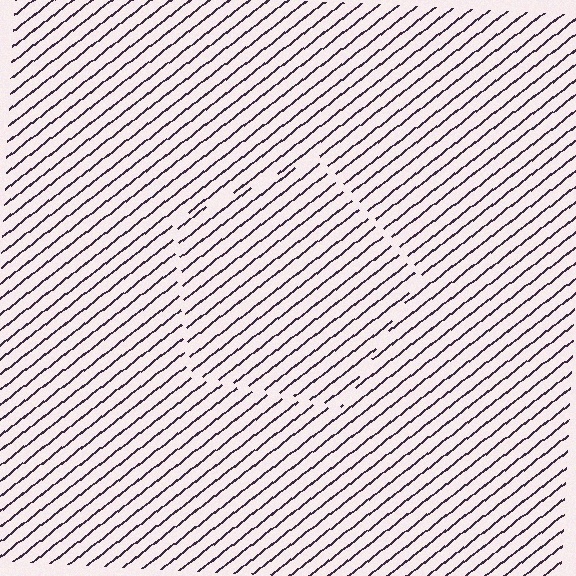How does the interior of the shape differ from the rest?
The interior of the shape contains the same grating, shifted by half a period — the contour is defined by the phase discontinuity where line-ends from the inner and outer gratings abut.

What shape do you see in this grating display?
An illusory pentagon. The interior of the shape contains the same grating, shifted by half a period — the contour is defined by the phase discontinuity where line-ends from the inner and outer gratings abut.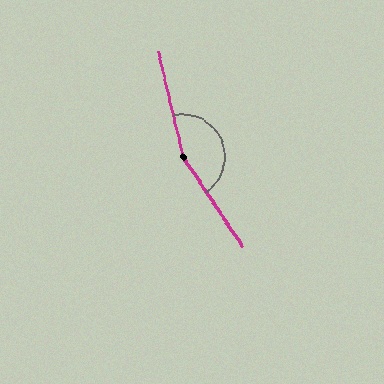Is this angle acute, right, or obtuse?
It is obtuse.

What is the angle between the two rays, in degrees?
Approximately 160 degrees.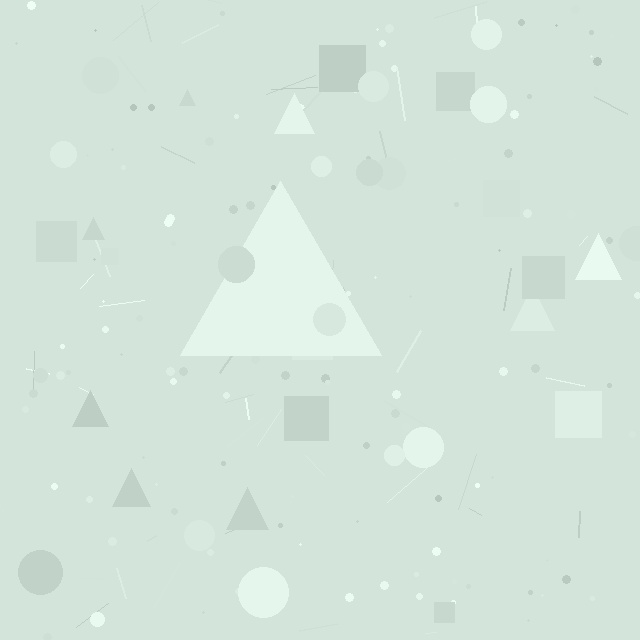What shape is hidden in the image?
A triangle is hidden in the image.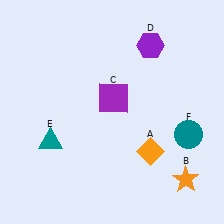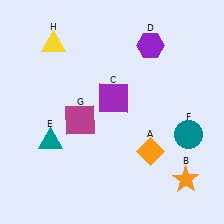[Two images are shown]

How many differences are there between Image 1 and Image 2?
There are 2 differences between the two images.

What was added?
A magenta square (G), a yellow triangle (H) were added in Image 2.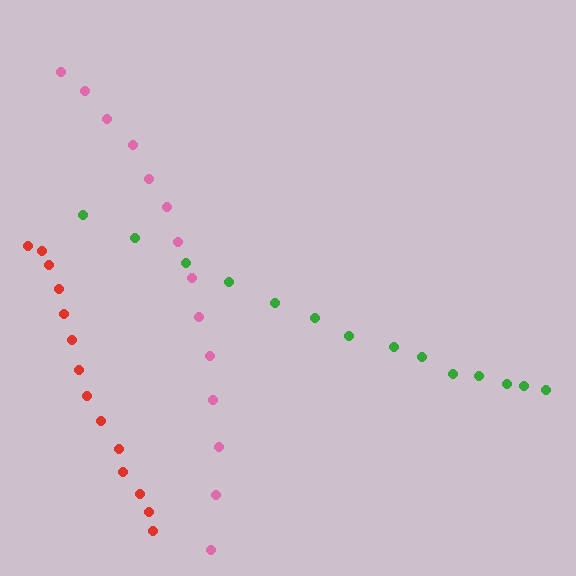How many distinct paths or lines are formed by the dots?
There are 3 distinct paths.